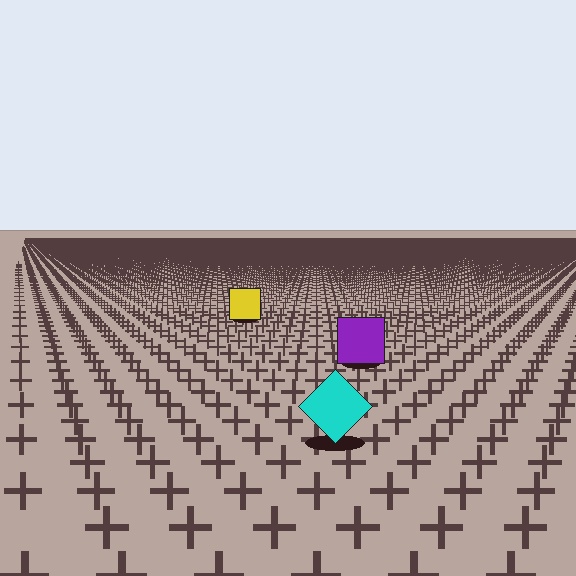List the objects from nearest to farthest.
From nearest to farthest: the cyan diamond, the purple square, the yellow square.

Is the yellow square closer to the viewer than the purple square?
No. The purple square is closer — you can tell from the texture gradient: the ground texture is coarser near it.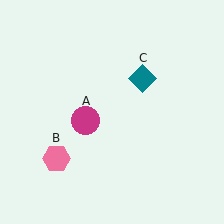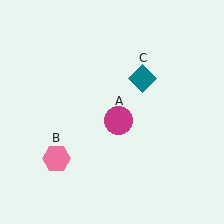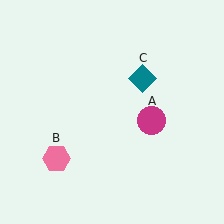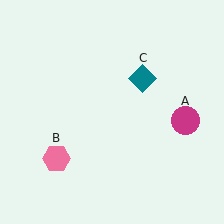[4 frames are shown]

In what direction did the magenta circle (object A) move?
The magenta circle (object A) moved right.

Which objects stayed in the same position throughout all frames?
Pink hexagon (object B) and teal diamond (object C) remained stationary.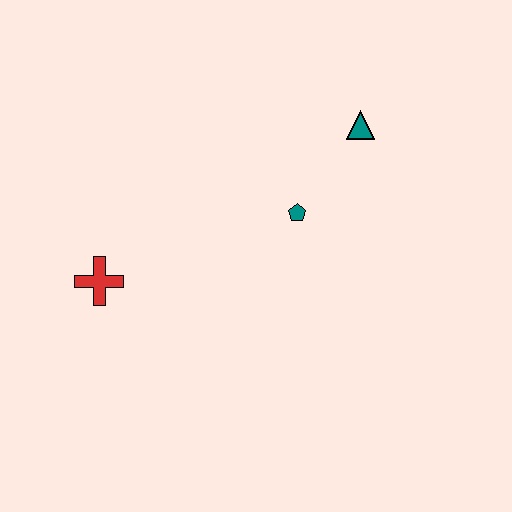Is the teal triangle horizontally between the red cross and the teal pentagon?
No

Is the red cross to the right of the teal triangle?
No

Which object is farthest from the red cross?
The teal triangle is farthest from the red cross.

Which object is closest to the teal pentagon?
The teal triangle is closest to the teal pentagon.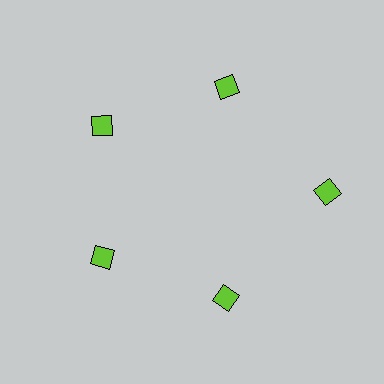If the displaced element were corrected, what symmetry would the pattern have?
It would have 5-fold rotational symmetry — the pattern would map onto itself every 72 degrees.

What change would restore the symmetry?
The symmetry would be restored by moving it inward, back onto the ring so that all 5 diamonds sit at equal angles and equal distance from the center.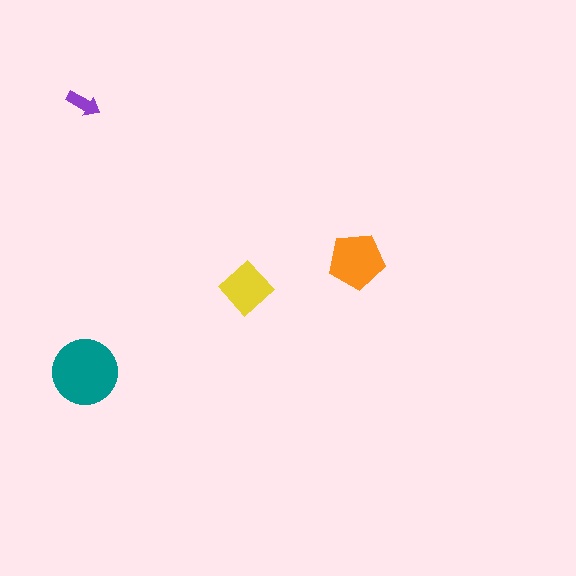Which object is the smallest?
The purple arrow.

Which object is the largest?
The teal circle.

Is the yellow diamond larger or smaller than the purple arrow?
Larger.